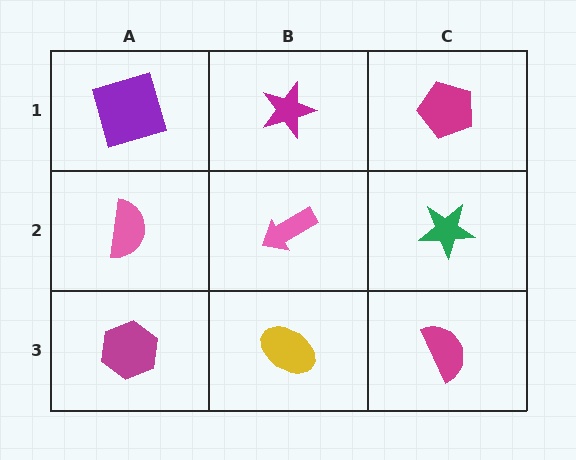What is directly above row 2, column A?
A purple square.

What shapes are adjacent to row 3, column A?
A pink semicircle (row 2, column A), a yellow ellipse (row 3, column B).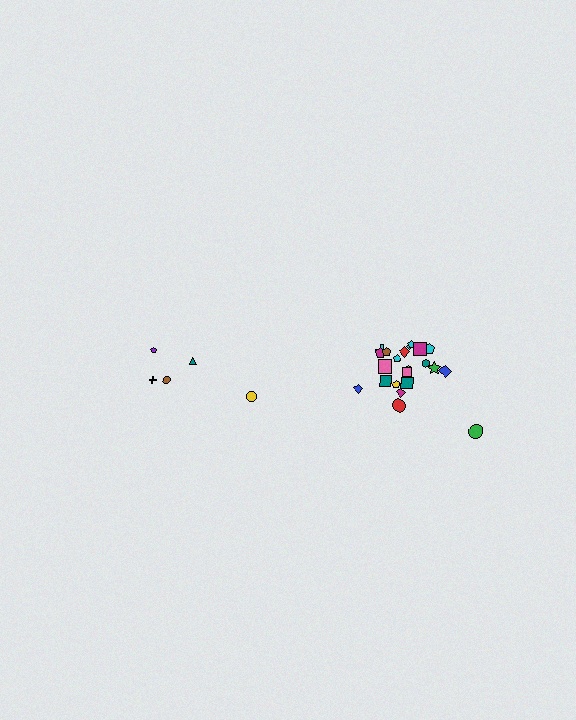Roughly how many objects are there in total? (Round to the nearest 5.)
Roughly 25 objects in total.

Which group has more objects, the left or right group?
The right group.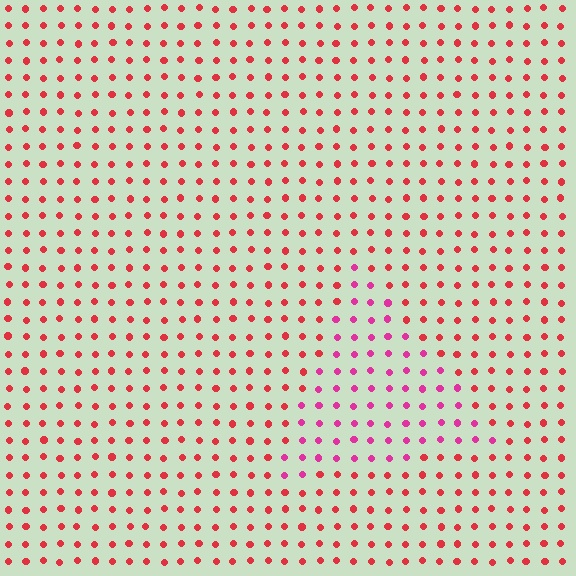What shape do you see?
I see a triangle.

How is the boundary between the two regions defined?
The boundary is defined purely by a slight shift in hue (about 33 degrees). Spacing, size, and orientation are identical on both sides.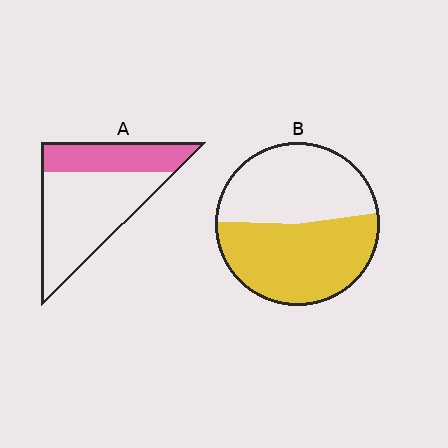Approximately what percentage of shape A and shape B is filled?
A is approximately 35% and B is approximately 55%.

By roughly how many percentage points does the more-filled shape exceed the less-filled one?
By roughly 20 percentage points (B over A).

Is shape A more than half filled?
No.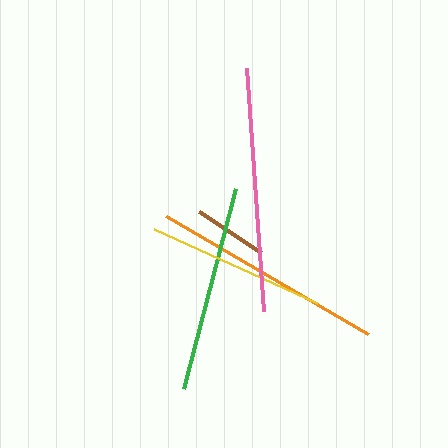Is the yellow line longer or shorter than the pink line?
The pink line is longer than the yellow line.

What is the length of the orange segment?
The orange segment is approximately 234 pixels long.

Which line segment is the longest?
The pink line is the longest at approximately 244 pixels.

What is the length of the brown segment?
The brown segment is approximately 75 pixels long.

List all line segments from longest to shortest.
From longest to shortest: pink, orange, green, yellow, brown.